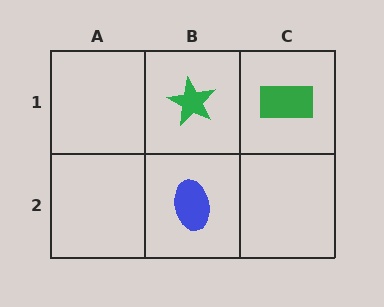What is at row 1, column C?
A green rectangle.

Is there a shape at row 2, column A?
No, that cell is empty.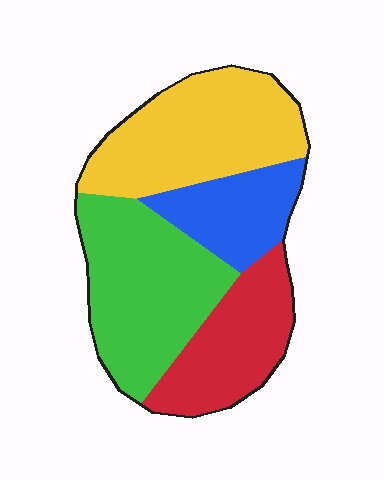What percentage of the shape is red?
Red covers 21% of the shape.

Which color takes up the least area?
Blue, at roughly 15%.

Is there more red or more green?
Green.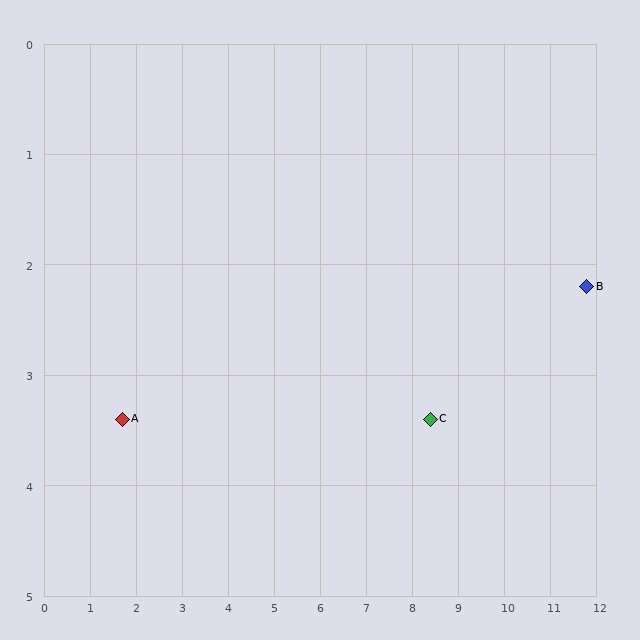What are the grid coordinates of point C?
Point C is at approximately (8.4, 3.4).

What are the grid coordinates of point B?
Point B is at approximately (11.8, 2.2).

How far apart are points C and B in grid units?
Points C and B are about 3.6 grid units apart.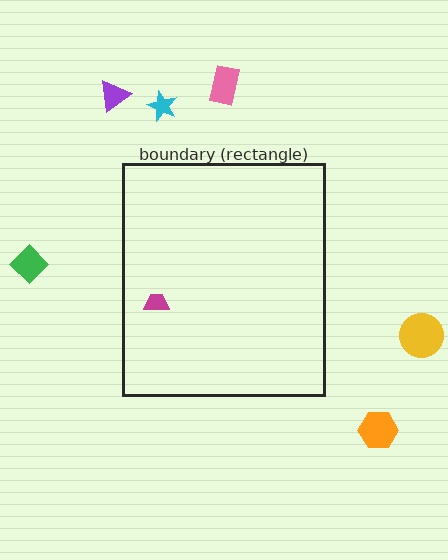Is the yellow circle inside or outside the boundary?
Outside.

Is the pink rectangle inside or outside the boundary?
Outside.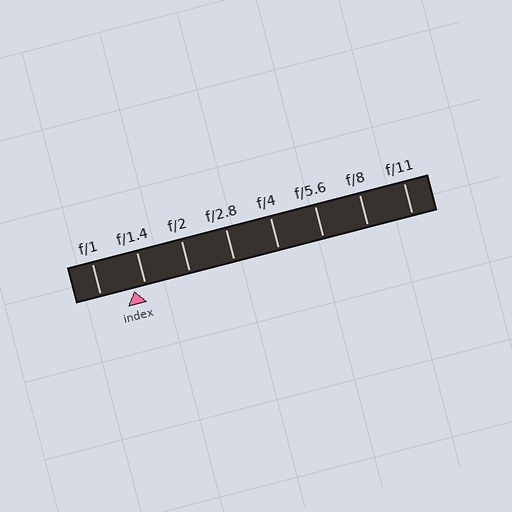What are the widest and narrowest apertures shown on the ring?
The widest aperture shown is f/1 and the narrowest is f/11.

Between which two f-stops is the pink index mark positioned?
The index mark is between f/1 and f/1.4.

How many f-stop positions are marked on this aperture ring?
There are 8 f-stop positions marked.